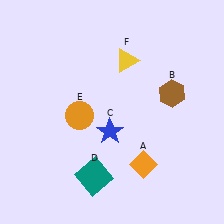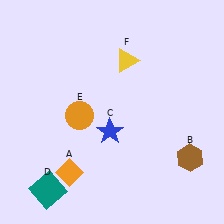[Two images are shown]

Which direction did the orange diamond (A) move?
The orange diamond (A) moved left.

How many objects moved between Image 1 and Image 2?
3 objects moved between the two images.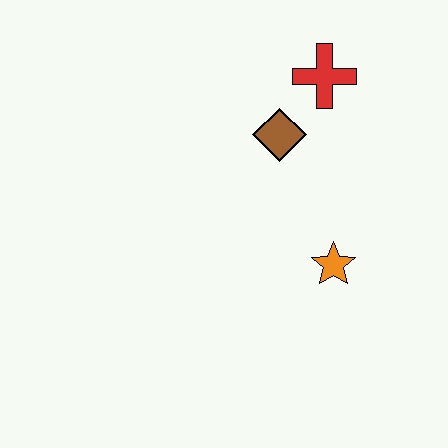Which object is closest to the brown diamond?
The red cross is closest to the brown diamond.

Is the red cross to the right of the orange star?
No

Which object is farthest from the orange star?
The red cross is farthest from the orange star.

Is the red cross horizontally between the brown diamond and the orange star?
Yes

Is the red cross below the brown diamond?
No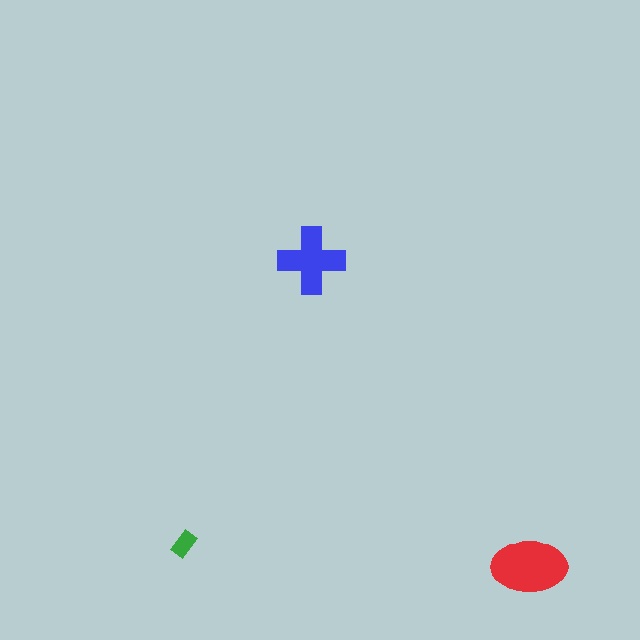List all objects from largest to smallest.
The red ellipse, the blue cross, the green rectangle.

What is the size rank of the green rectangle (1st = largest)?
3rd.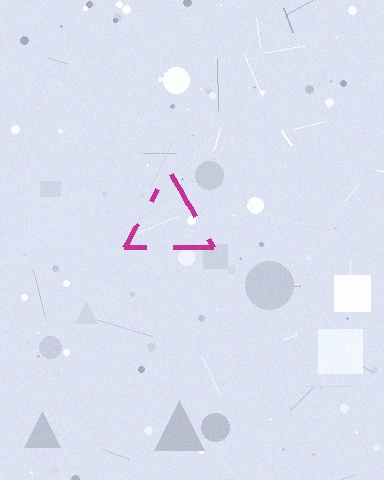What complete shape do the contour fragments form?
The contour fragments form a triangle.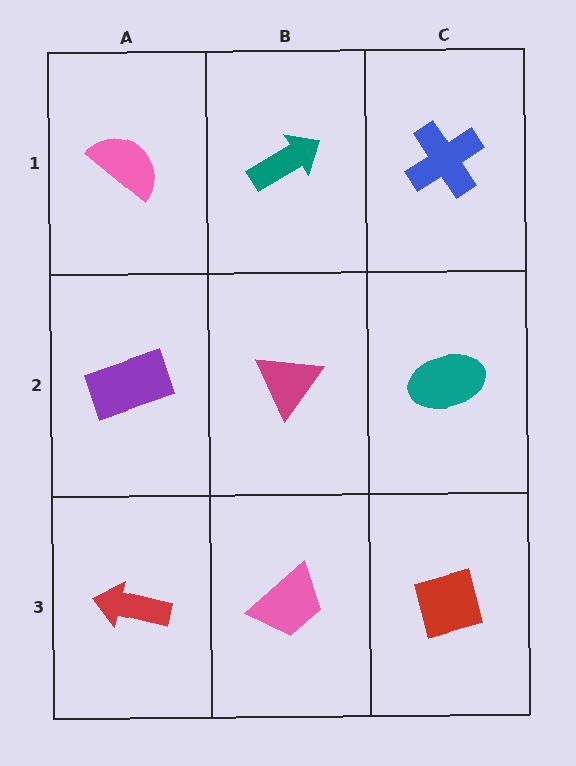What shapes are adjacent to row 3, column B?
A magenta triangle (row 2, column B), a red arrow (row 3, column A), a red square (row 3, column C).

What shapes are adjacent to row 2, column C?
A blue cross (row 1, column C), a red square (row 3, column C), a magenta triangle (row 2, column B).